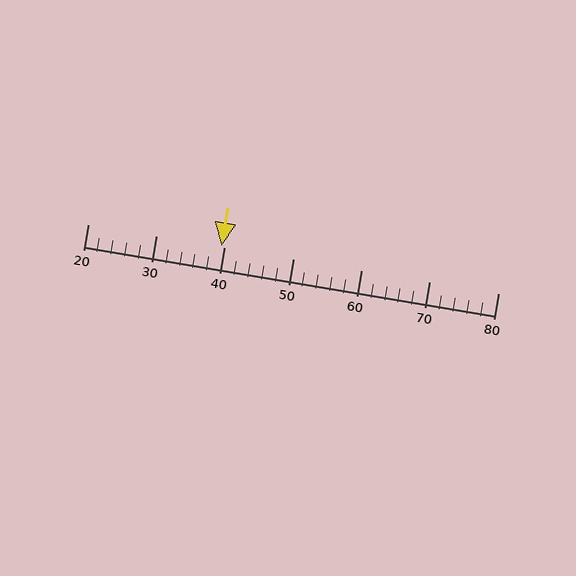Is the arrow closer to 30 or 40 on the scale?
The arrow is closer to 40.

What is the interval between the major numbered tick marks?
The major tick marks are spaced 10 units apart.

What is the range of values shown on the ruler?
The ruler shows values from 20 to 80.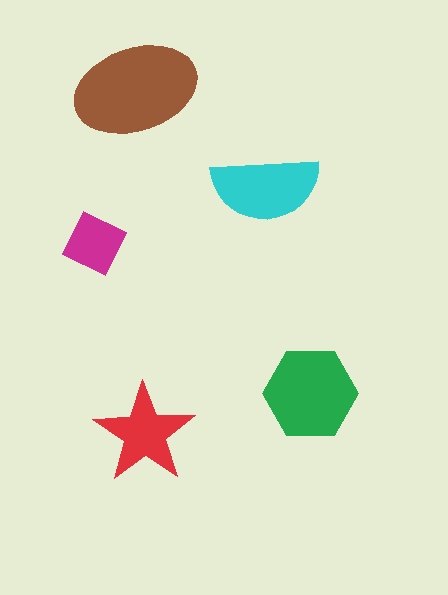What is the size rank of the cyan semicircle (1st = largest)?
3rd.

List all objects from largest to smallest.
The brown ellipse, the green hexagon, the cyan semicircle, the red star, the magenta square.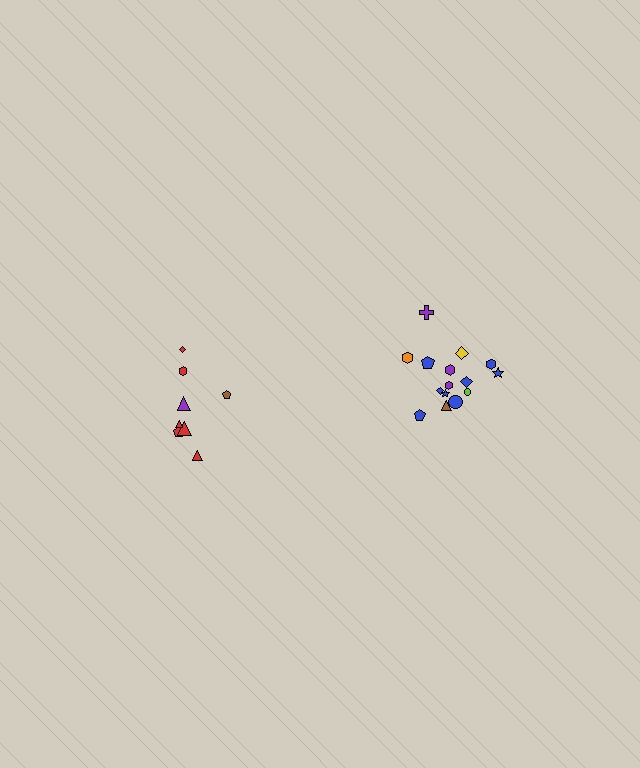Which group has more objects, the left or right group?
The right group.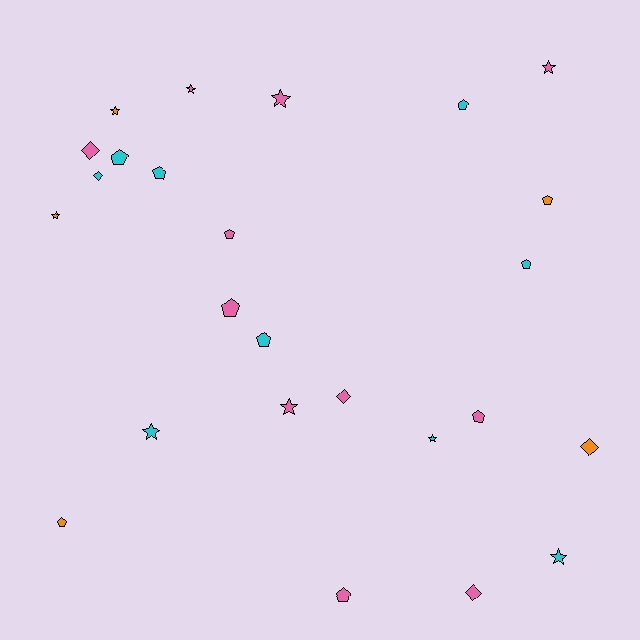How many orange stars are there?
There are 2 orange stars.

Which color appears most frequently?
Pink, with 11 objects.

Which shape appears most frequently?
Pentagon, with 11 objects.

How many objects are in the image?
There are 25 objects.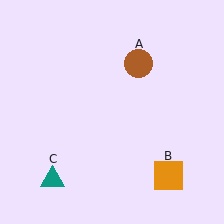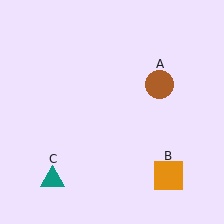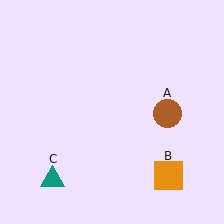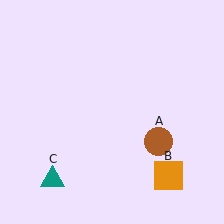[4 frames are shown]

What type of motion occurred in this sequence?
The brown circle (object A) rotated clockwise around the center of the scene.